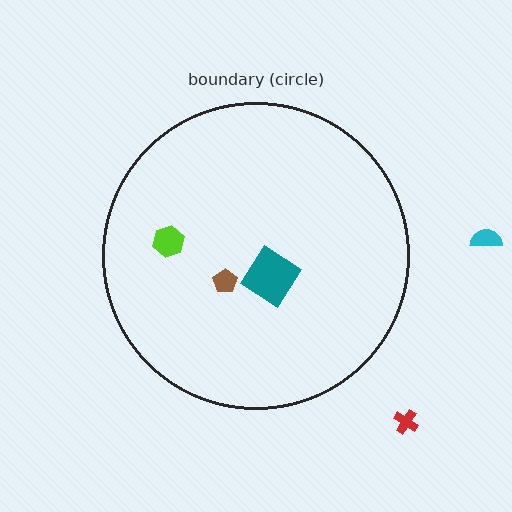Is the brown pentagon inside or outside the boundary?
Inside.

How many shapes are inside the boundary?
3 inside, 2 outside.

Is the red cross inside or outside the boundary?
Outside.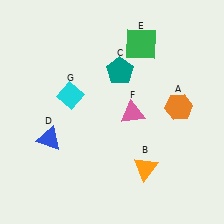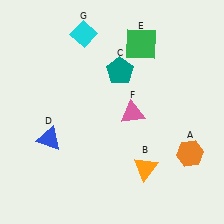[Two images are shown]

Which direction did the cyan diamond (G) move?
The cyan diamond (G) moved up.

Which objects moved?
The objects that moved are: the orange hexagon (A), the cyan diamond (G).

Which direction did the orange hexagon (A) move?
The orange hexagon (A) moved down.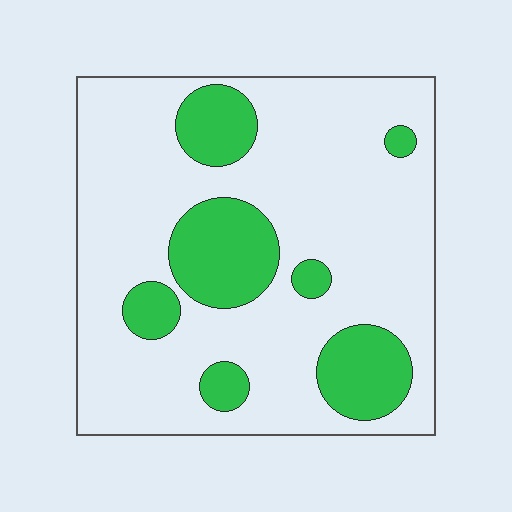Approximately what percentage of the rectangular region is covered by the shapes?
Approximately 25%.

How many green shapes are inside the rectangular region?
7.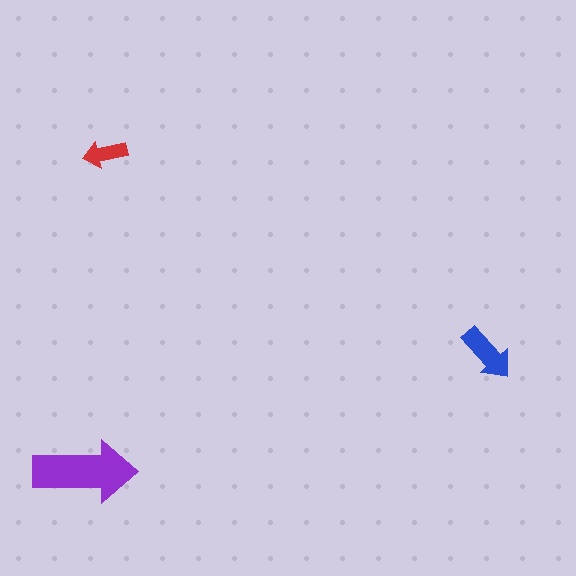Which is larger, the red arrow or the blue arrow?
The blue one.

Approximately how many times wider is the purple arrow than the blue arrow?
About 2 times wider.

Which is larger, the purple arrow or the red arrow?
The purple one.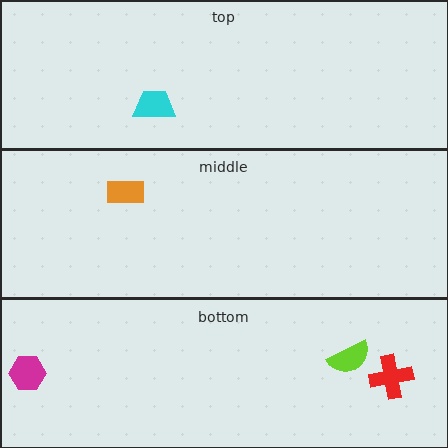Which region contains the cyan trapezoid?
The top region.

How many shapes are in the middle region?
1.